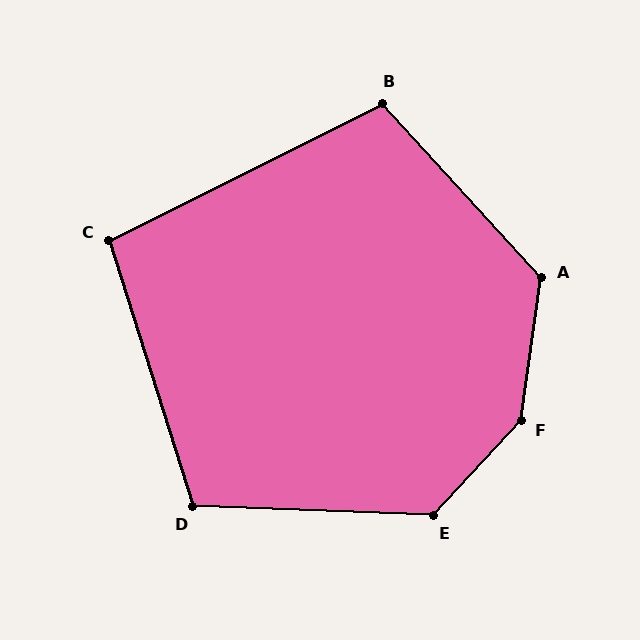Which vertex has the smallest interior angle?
C, at approximately 99 degrees.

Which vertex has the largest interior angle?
F, at approximately 145 degrees.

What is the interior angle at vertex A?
Approximately 130 degrees (obtuse).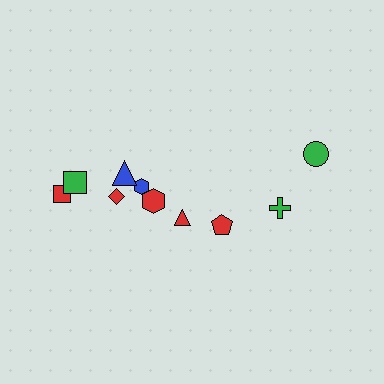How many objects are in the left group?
There are 6 objects.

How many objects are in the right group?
There are 4 objects.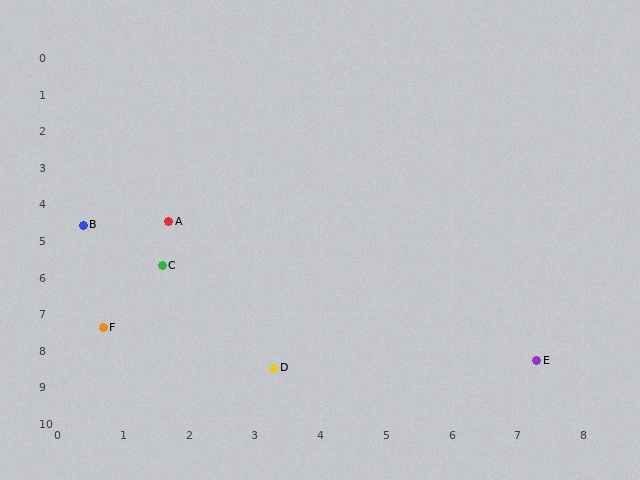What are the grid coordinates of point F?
Point F is at approximately (0.7, 7.4).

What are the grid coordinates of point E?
Point E is at approximately (7.3, 8.3).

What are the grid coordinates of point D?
Point D is at approximately (3.3, 8.5).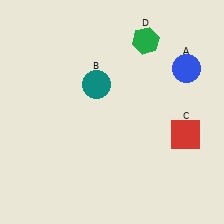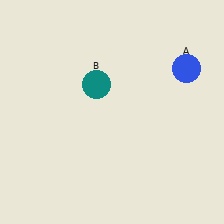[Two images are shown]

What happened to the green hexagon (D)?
The green hexagon (D) was removed in Image 2. It was in the top-right area of Image 1.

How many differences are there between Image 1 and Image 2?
There are 2 differences between the two images.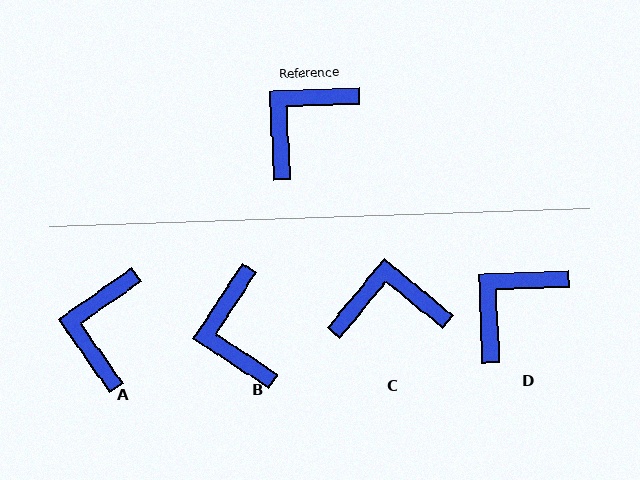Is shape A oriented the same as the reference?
No, it is off by about 32 degrees.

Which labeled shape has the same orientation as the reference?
D.